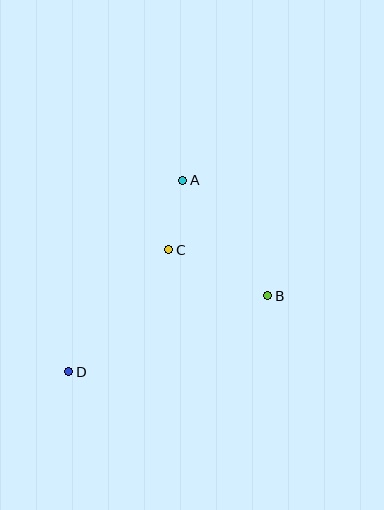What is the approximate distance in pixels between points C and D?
The distance between C and D is approximately 158 pixels.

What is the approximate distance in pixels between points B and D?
The distance between B and D is approximately 213 pixels.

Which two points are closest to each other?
Points A and C are closest to each other.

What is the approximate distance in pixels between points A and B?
The distance between A and B is approximately 143 pixels.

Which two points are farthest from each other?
Points A and D are farthest from each other.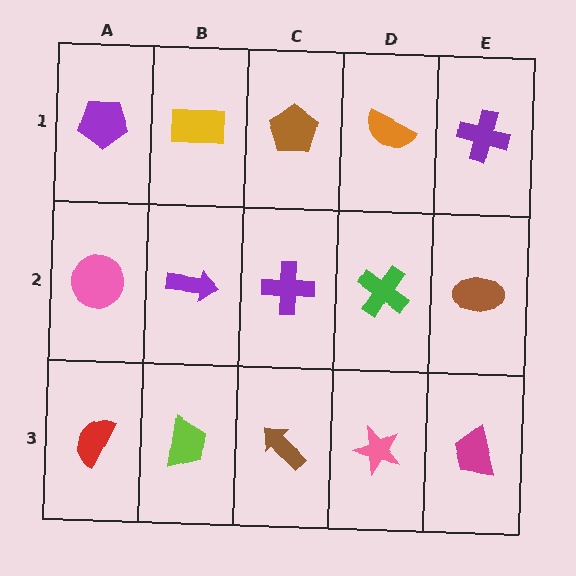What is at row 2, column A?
A pink circle.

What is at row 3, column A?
A red semicircle.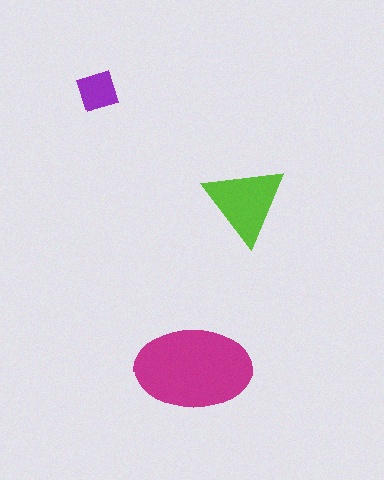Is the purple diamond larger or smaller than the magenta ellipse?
Smaller.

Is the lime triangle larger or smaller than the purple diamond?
Larger.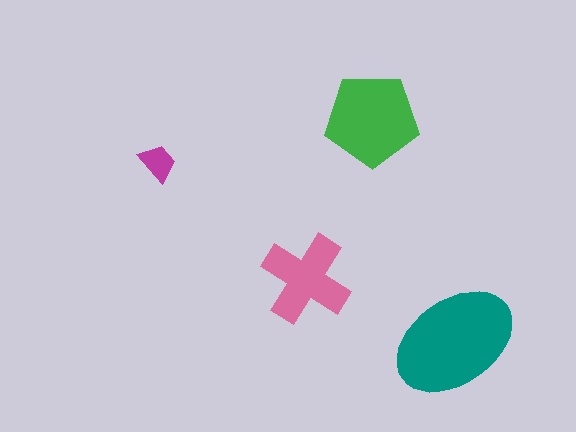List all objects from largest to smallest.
The teal ellipse, the green pentagon, the pink cross, the magenta trapezoid.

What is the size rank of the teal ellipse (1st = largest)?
1st.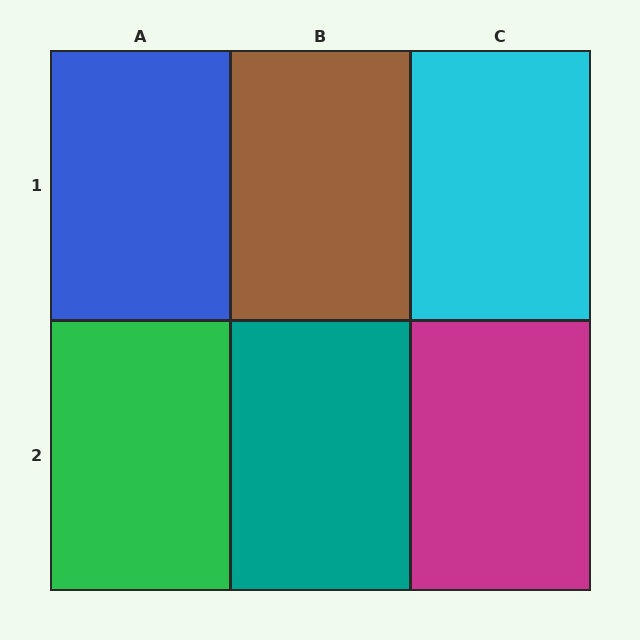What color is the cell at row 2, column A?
Green.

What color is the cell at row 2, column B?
Teal.